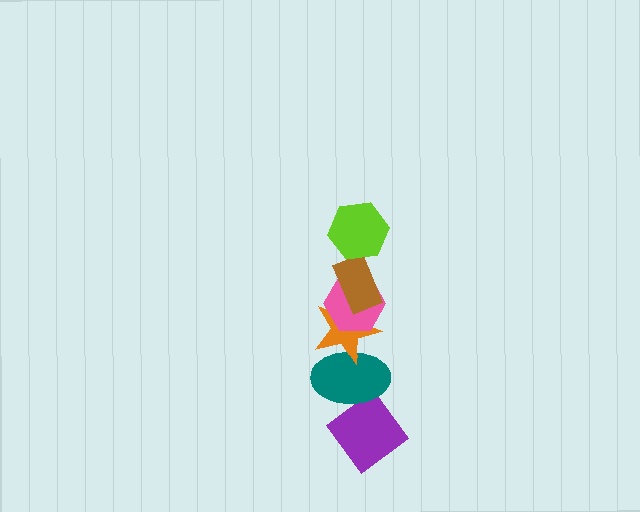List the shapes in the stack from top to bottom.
From top to bottom: the lime hexagon, the brown rectangle, the pink hexagon, the orange star, the teal ellipse, the purple diamond.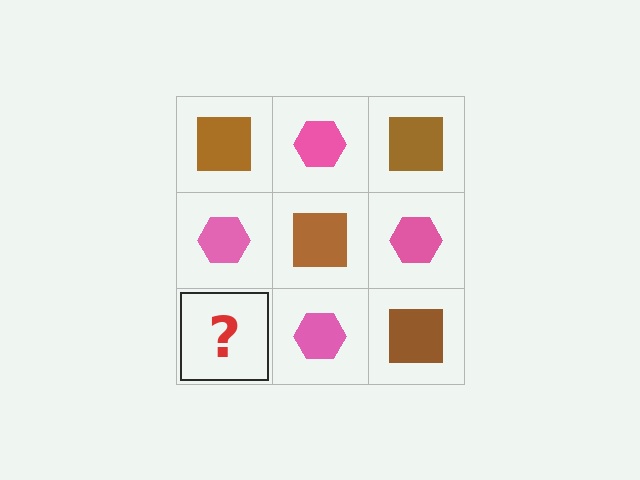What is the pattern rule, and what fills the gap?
The rule is that it alternates brown square and pink hexagon in a checkerboard pattern. The gap should be filled with a brown square.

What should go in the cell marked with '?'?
The missing cell should contain a brown square.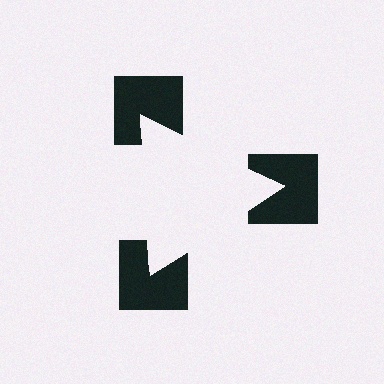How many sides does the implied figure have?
3 sides.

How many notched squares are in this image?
There are 3 — one at each vertex of the illusory triangle.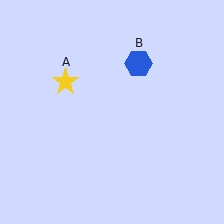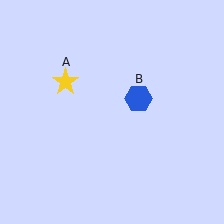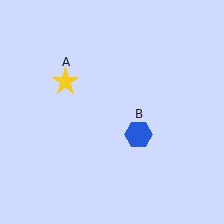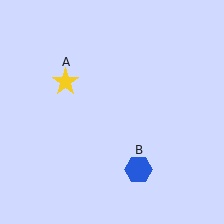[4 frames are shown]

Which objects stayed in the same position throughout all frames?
Yellow star (object A) remained stationary.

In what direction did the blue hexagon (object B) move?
The blue hexagon (object B) moved down.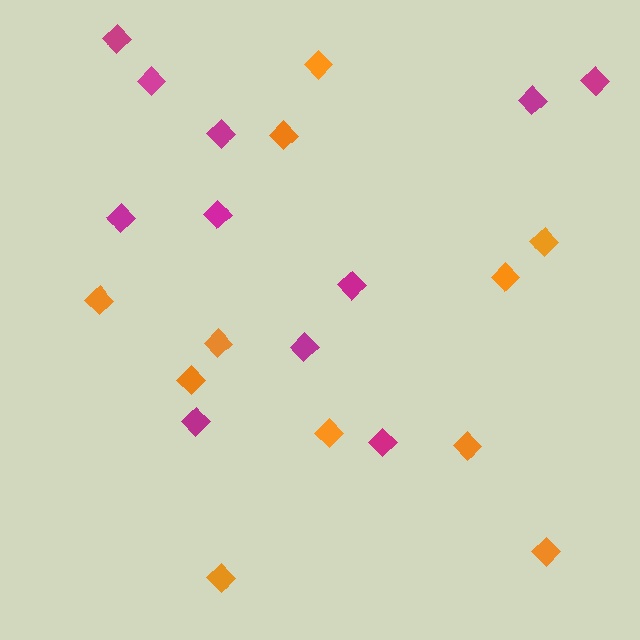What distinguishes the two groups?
There are 2 groups: one group of magenta diamonds (11) and one group of orange diamonds (11).